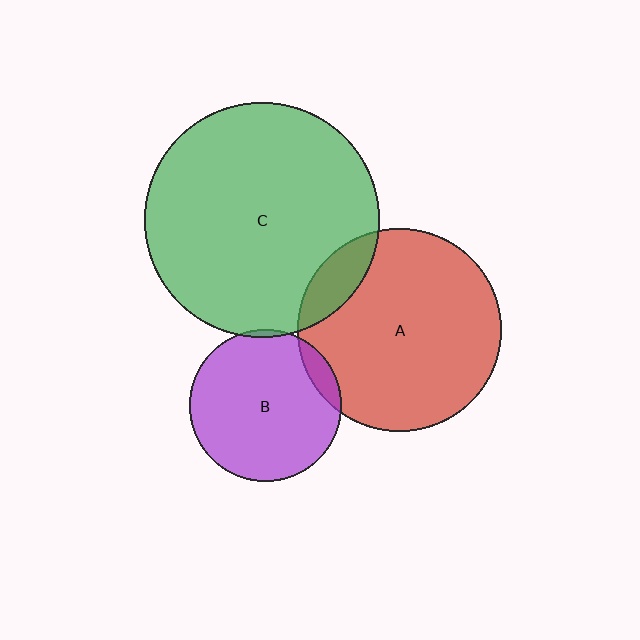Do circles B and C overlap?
Yes.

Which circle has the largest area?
Circle C (green).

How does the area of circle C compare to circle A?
Approximately 1.3 times.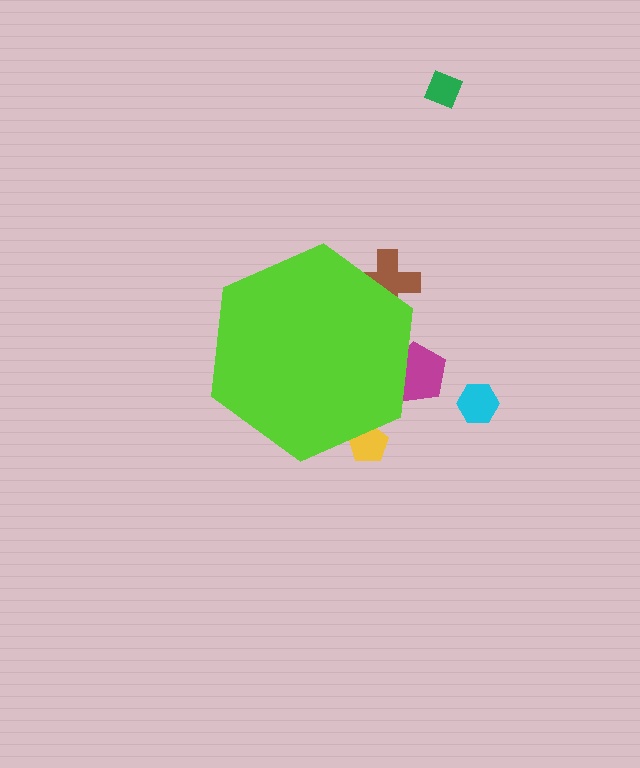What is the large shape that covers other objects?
A lime hexagon.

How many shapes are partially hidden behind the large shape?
3 shapes are partially hidden.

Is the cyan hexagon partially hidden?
No, the cyan hexagon is fully visible.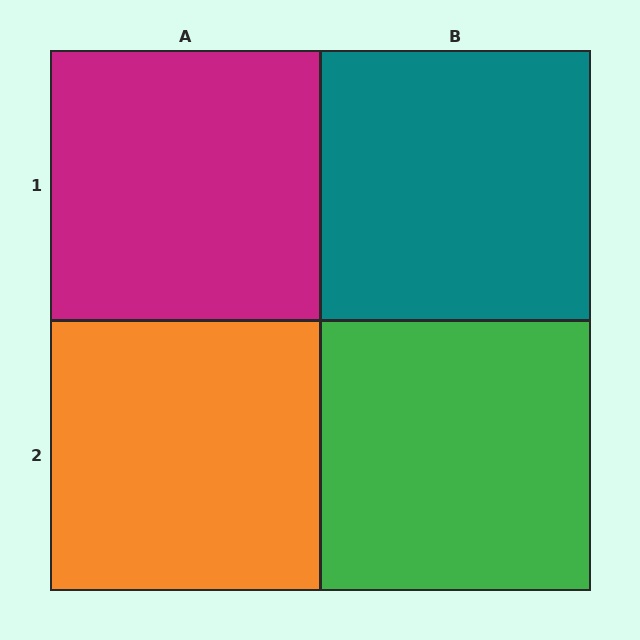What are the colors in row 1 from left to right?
Magenta, teal.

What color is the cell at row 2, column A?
Orange.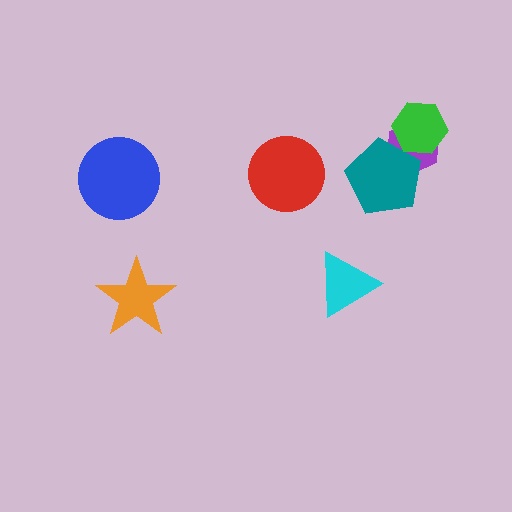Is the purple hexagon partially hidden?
Yes, it is partially covered by another shape.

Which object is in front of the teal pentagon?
The green hexagon is in front of the teal pentagon.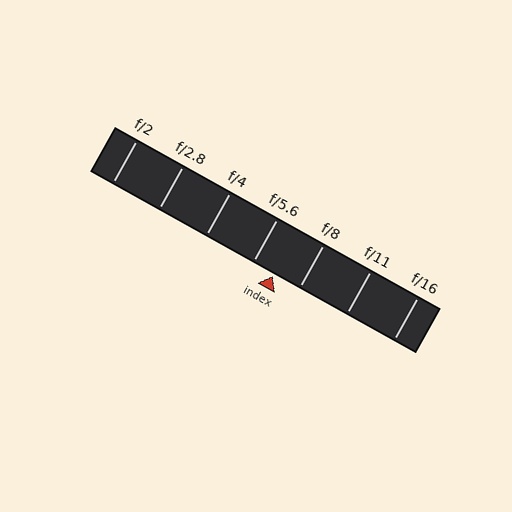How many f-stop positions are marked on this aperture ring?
There are 7 f-stop positions marked.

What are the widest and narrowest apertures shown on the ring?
The widest aperture shown is f/2 and the narrowest is f/16.